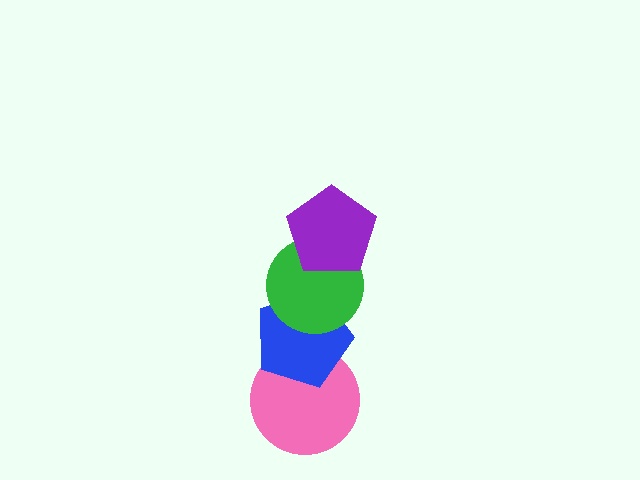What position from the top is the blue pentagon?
The blue pentagon is 3rd from the top.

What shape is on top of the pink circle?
The blue pentagon is on top of the pink circle.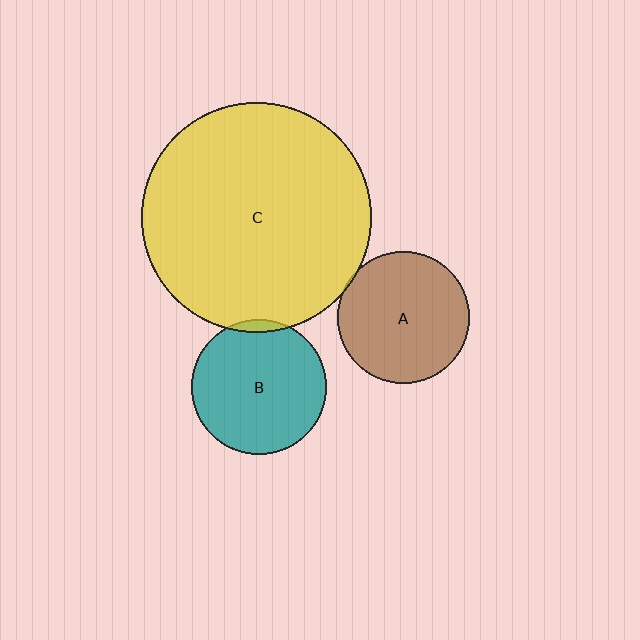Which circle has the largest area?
Circle C (yellow).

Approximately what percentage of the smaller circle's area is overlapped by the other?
Approximately 5%.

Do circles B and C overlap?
Yes.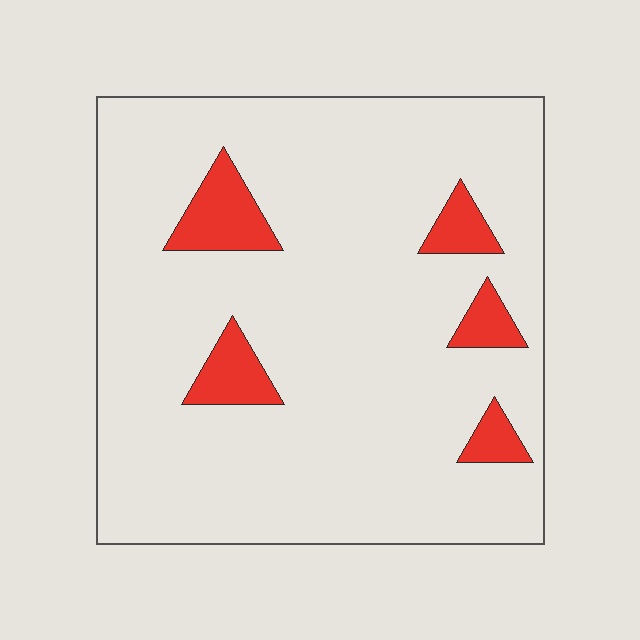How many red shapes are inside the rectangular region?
5.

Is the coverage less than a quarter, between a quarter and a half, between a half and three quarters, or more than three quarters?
Less than a quarter.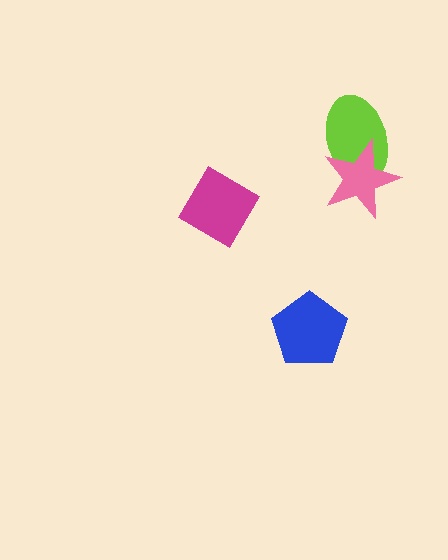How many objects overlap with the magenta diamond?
0 objects overlap with the magenta diamond.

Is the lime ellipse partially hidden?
Yes, it is partially covered by another shape.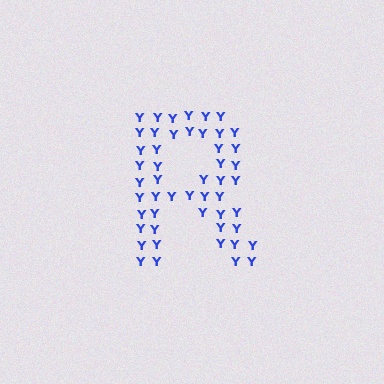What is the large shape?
The large shape is the letter R.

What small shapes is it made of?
It is made of small letter Y's.